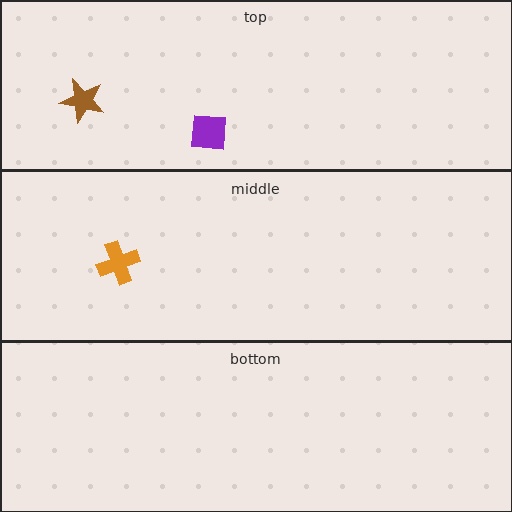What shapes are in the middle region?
The orange cross.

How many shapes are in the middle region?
1.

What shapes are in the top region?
The purple square, the brown star.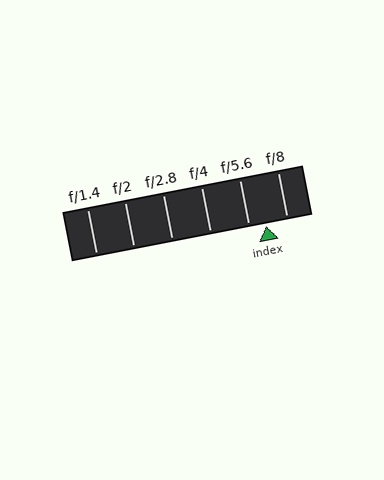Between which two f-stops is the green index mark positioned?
The index mark is between f/5.6 and f/8.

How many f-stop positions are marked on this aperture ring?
There are 6 f-stop positions marked.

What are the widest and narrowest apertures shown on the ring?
The widest aperture shown is f/1.4 and the narrowest is f/8.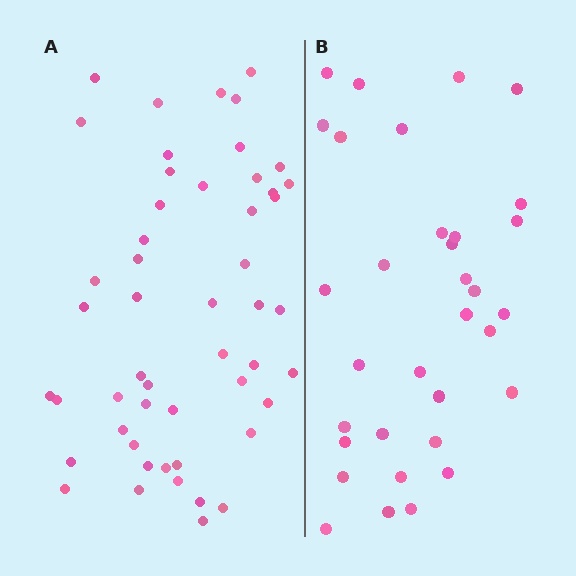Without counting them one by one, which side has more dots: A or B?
Region A (the left region) has more dots.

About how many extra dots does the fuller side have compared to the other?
Region A has approximately 20 more dots than region B.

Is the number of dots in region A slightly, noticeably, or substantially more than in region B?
Region A has substantially more. The ratio is roughly 1.5 to 1.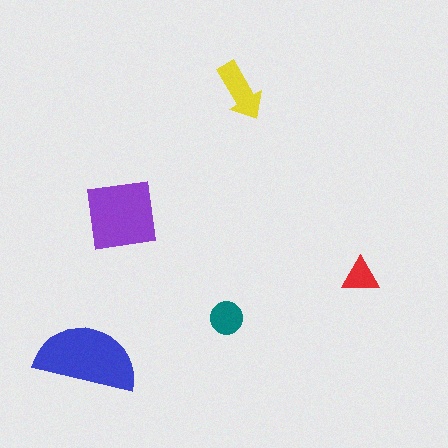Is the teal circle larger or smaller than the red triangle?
Larger.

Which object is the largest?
The blue semicircle.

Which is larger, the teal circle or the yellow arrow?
The yellow arrow.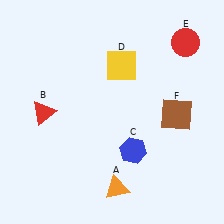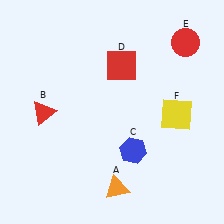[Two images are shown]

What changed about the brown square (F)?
In Image 1, F is brown. In Image 2, it changed to yellow.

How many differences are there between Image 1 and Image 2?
There are 2 differences between the two images.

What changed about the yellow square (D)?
In Image 1, D is yellow. In Image 2, it changed to red.